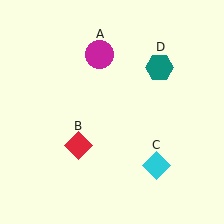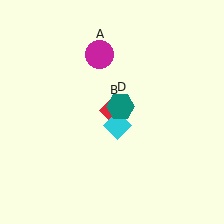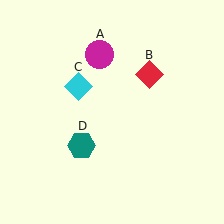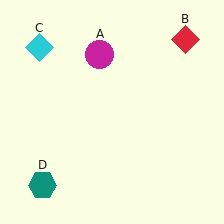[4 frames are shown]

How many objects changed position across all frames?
3 objects changed position: red diamond (object B), cyan diamond (object C), teal hexagon (object D).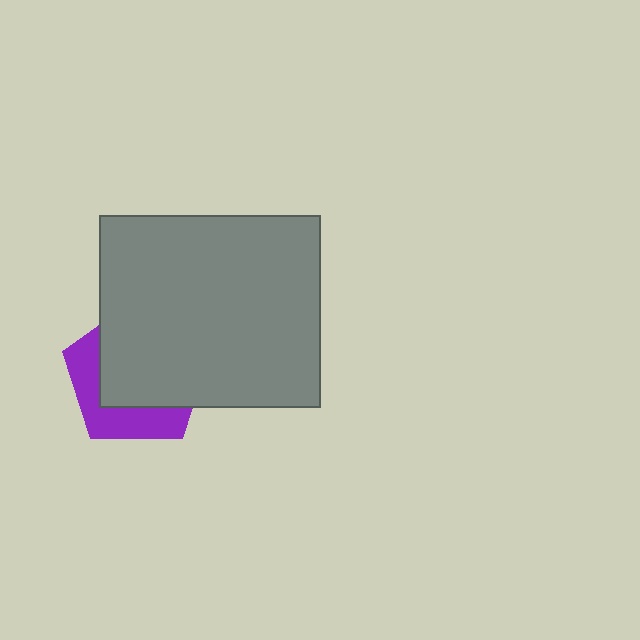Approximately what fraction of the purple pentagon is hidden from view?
Roughly 63% of the purple pentagon is hidden behind the gray rectangle.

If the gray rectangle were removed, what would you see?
You would see the complete purple pentagon.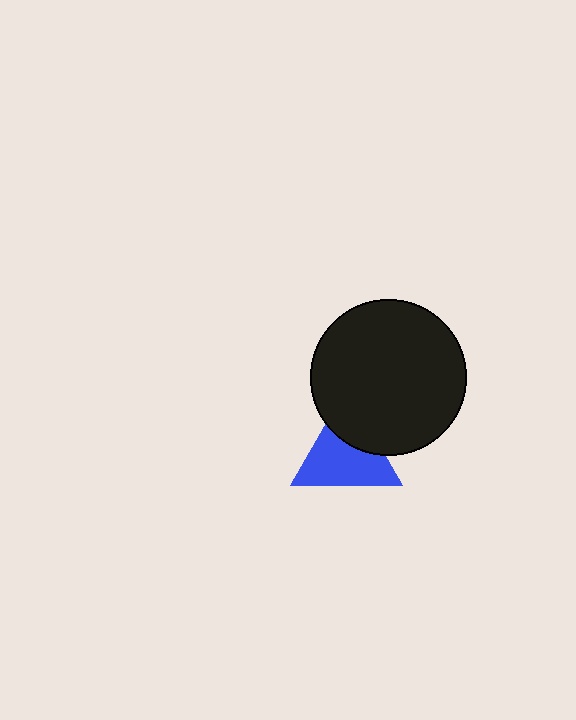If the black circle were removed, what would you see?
You would see the complete blue triangle.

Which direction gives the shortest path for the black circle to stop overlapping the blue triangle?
Moving up gives the shortest separation.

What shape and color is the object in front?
The object in front is a black circle.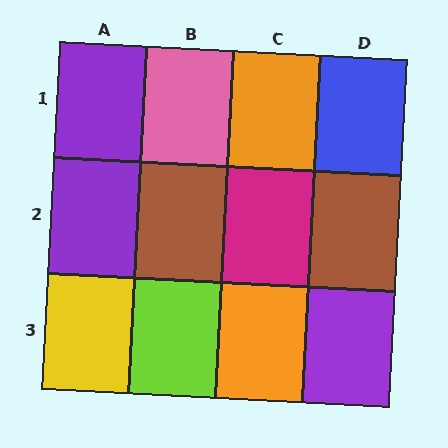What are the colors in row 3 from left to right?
Yellow, lime, orange, purple.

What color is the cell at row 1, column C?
Orange.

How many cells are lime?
1 cell is lime.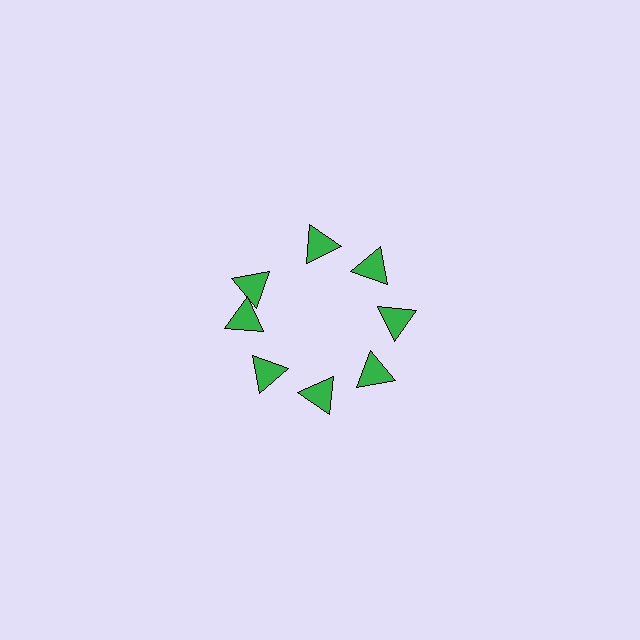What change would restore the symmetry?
The symmetry would be restored by rotating it back into even spacing with its neighbors so that all 8 triangles sit at equal angles and equal distance from the center.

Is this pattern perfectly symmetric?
No. The 8 green triangles are arranged in a ring, but one element near the 10 o'clock position is rotated out of alignment along the ring, breaking the 8-fold rotational symmetry.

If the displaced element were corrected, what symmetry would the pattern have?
It would have 8-fold rotational symmetry — the pattern would map onto itself every 45 degrees.